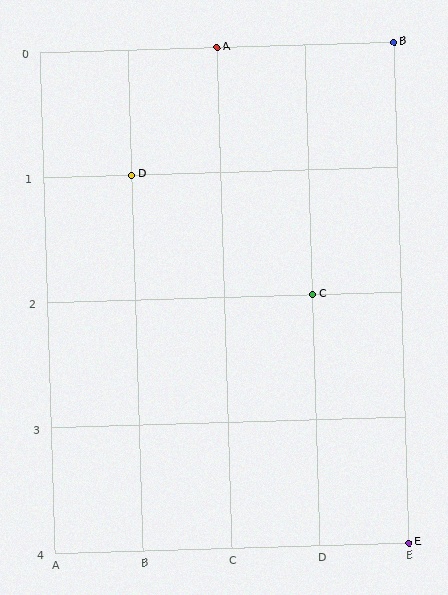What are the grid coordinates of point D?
Point D is at grid coordinates (B, 1).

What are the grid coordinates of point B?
Point B is at grid coordinates (E, 0).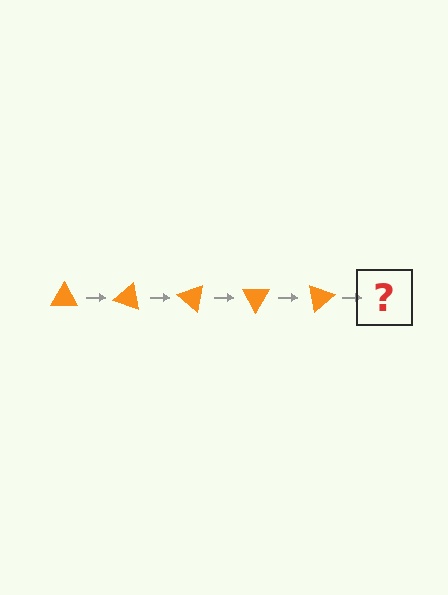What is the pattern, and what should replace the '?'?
The pattern is that the triangle rotates 20 degrees each step. The '?' should be an orange triangle rotated 100 degrees.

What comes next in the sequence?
The next element should be an orange triangle rotated 100 degrees.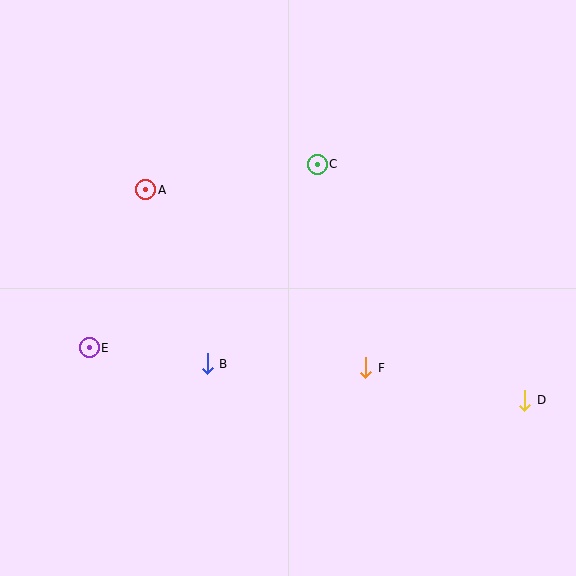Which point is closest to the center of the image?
Point B at (207, 364) is closest to the center.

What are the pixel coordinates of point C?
Point C is at (317, 164).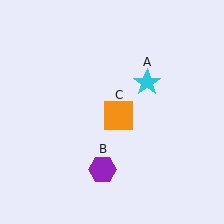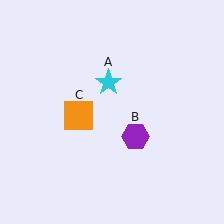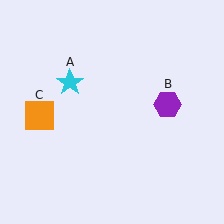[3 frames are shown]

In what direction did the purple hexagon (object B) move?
The purple hexagon (object B) moved up and to the right.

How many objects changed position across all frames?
3 objects changed position: cyan star (object A), purple hexagon (object B), orange square (object C).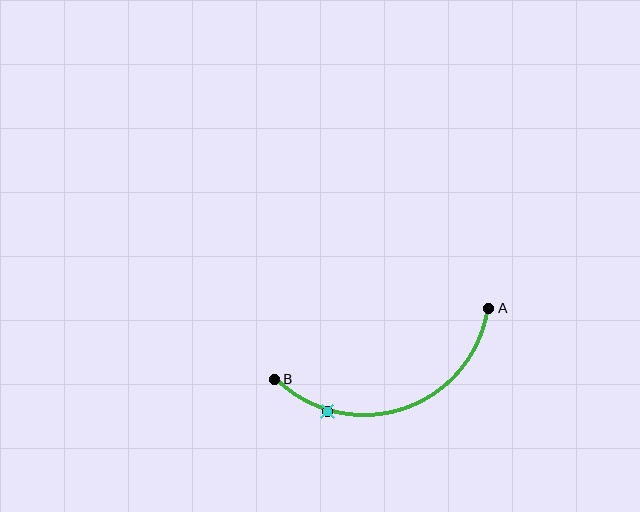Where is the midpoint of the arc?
The arc midpoint is the point on the curve farthest from the straight line joining A and B. It sits below that line.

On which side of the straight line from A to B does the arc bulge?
The arc bulges below the straight line connecting A and B.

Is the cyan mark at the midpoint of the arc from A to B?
No. The cyan mark lies on the arc but is closer to endpoint B. The arc midpoint would be at the point on the curve equidistant along the arc from both A and B.